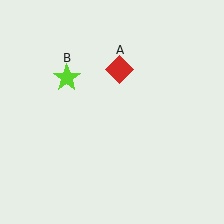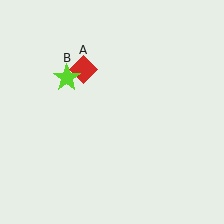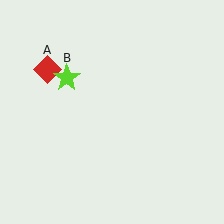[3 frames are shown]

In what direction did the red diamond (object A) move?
The red diamond (object A) moved left.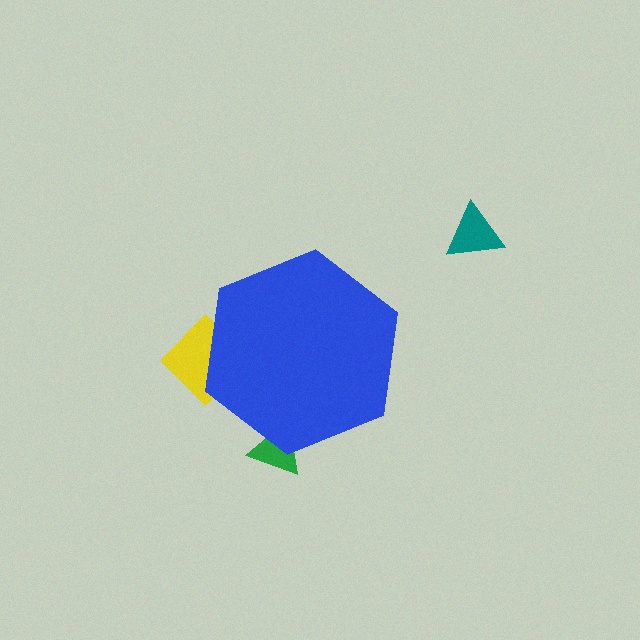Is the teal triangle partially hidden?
No, the teal triangle is fully visible.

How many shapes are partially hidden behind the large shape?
2 shapes are partially hidden.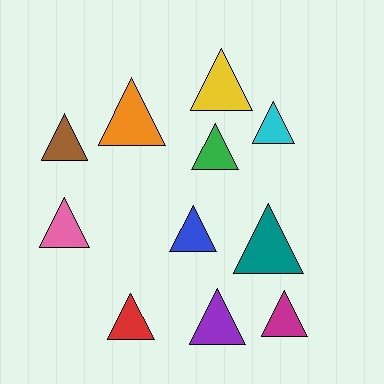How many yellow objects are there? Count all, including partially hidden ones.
There is 1 yellow object.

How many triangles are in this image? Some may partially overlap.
There are 11 triangles.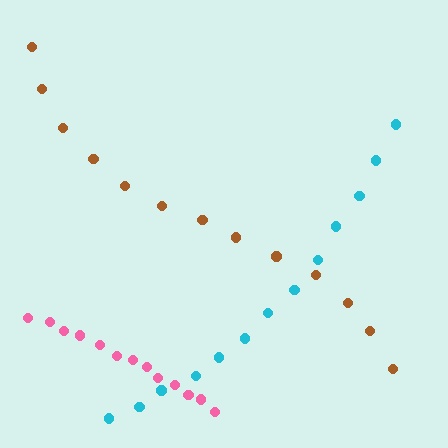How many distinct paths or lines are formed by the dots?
There are 3 distinct paths.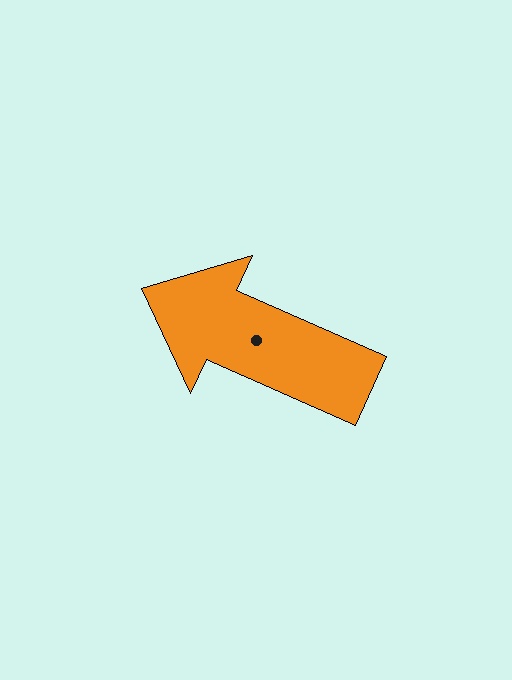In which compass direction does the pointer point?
Northwest.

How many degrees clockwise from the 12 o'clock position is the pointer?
Approximately 294 degrees.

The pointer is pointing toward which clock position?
Roughly 10 o'clock.